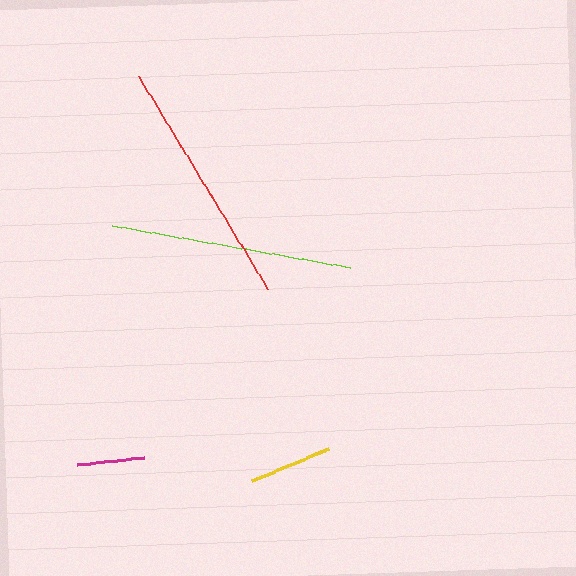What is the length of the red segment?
The red segment is approximately 249 pixels long.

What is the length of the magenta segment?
The magenta segment is approximately 68 pixels long.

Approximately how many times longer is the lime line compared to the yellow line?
The lime line is approximately 2.9 times the length of the yellow line.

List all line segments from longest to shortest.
From longest to shortest: red, lime, yellow, magenta.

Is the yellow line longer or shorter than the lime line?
The lime line is longer than the yellow line.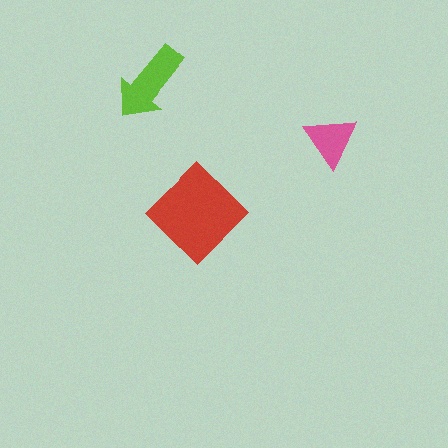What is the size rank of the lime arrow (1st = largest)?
2nd.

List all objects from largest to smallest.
The red diamond, the lime arrow, the pink triangle.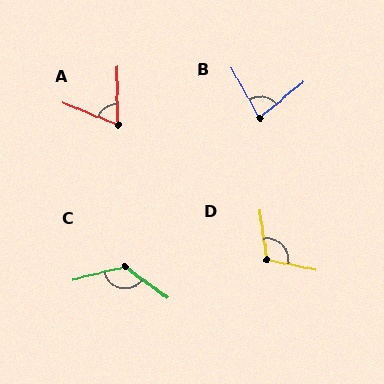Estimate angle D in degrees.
Approximately 109 degrees.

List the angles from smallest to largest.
A (66°), B (79°), D (109°), C (130°).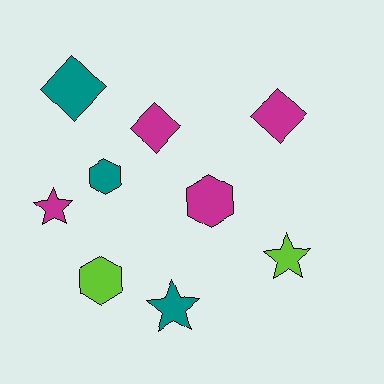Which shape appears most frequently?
Diamond, with 3 objects.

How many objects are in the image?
There are 9 objects.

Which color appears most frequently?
Magenta, with 4 objects.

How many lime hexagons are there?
There is 1 lime hexagon.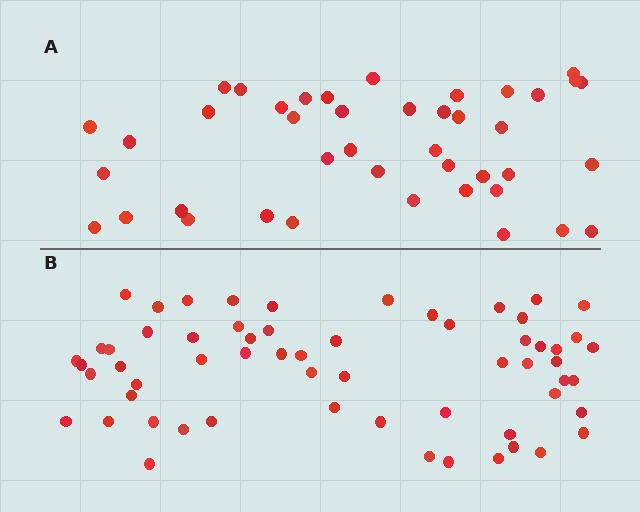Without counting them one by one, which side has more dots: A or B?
Region B (the bottom region) has more dots.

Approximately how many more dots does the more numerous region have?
Region B has approximately 20 more dots than region A.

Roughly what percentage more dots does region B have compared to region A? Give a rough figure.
About 45% more.